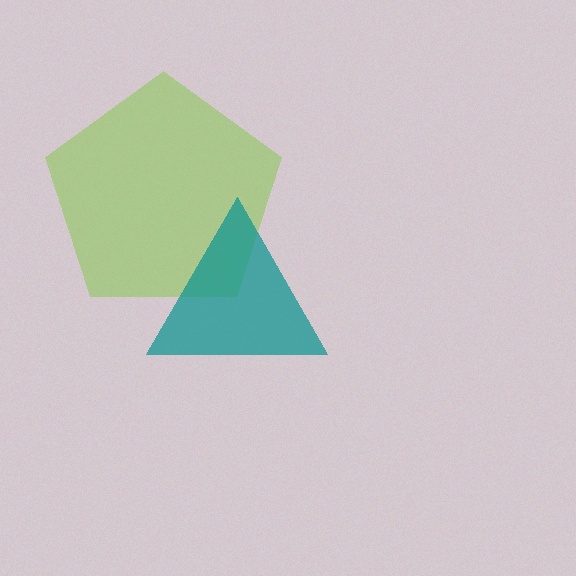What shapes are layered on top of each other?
The layered shapes are: a lime pentagon, a teal triangle.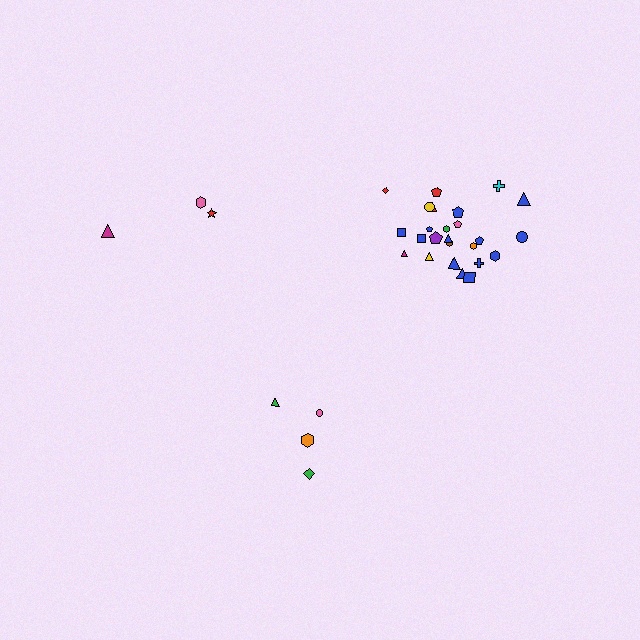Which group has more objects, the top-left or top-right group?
The top-right group.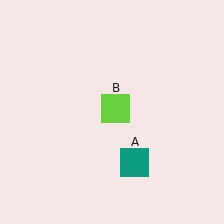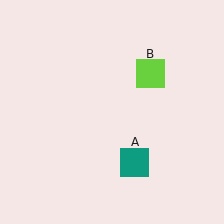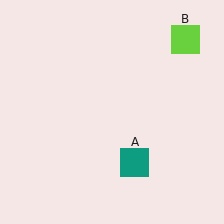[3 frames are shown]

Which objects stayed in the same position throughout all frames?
Teal square (object A) remained stationary.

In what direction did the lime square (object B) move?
The lime square (object B) moved up and to the right.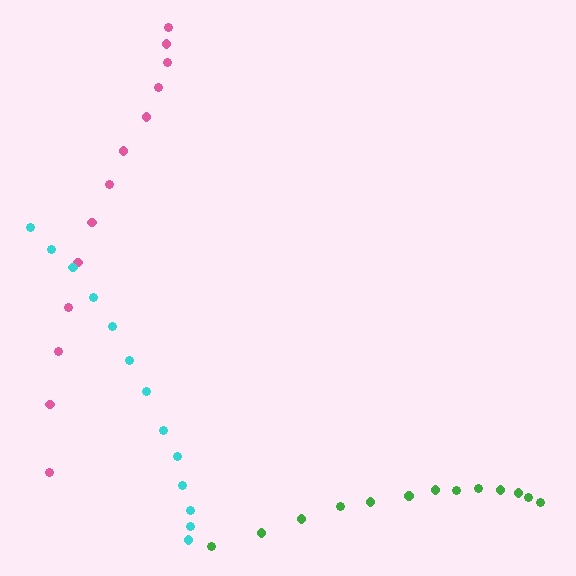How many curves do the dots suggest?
There are 3 distinct paths.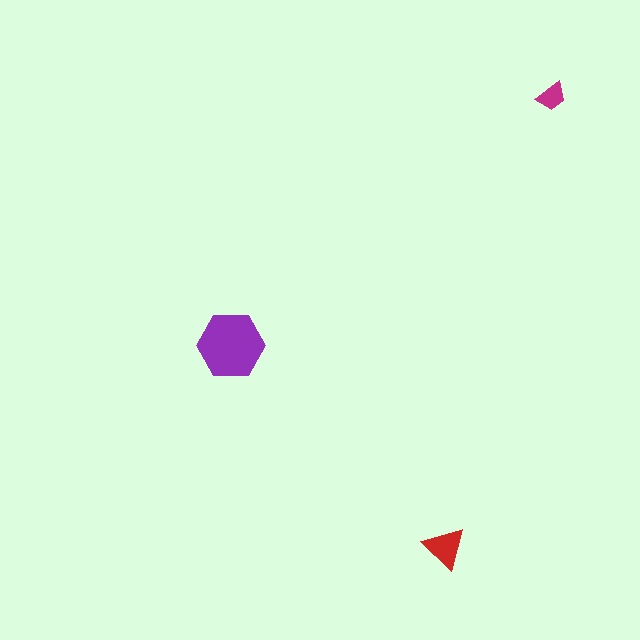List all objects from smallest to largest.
The magenta trapezoid, the red triangle, the purple hexagon.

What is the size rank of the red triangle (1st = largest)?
2nd.